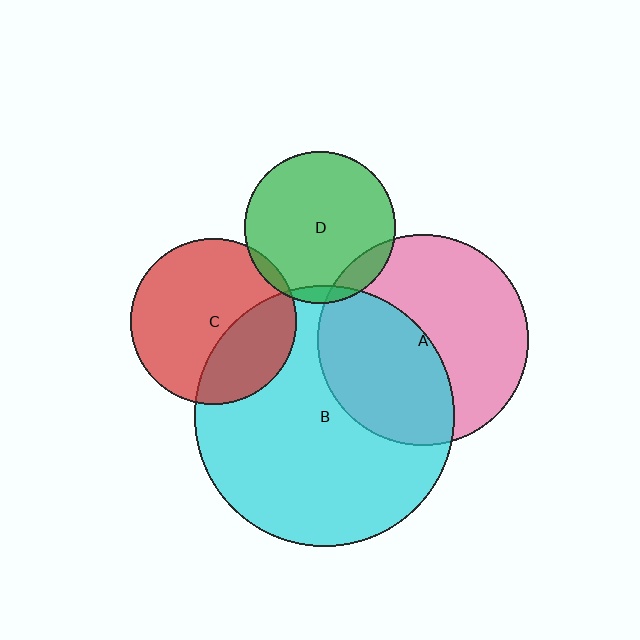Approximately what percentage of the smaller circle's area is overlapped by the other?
Approximately 45%.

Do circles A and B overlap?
Yes.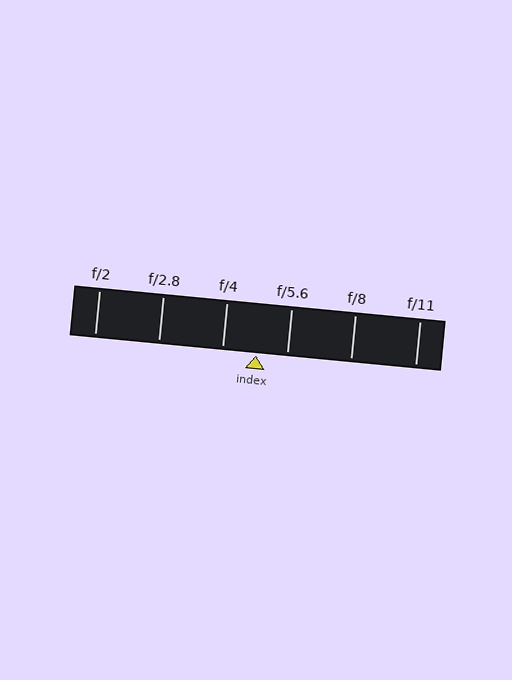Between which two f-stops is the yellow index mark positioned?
The index mark is between f/4 and f/5.6.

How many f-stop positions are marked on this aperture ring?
There are 6 f-stop positions marked.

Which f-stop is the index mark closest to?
The index mark is closest to f/5.6.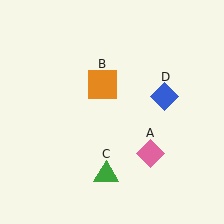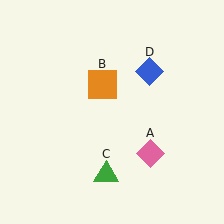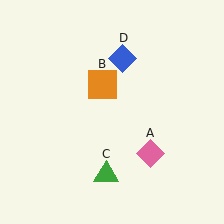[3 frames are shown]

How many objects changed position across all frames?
1 object changed position: blue diamond (object D).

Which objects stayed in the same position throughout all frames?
Pink diamond (object A) and orange square (object B) and green triangle (object C) remained stationary.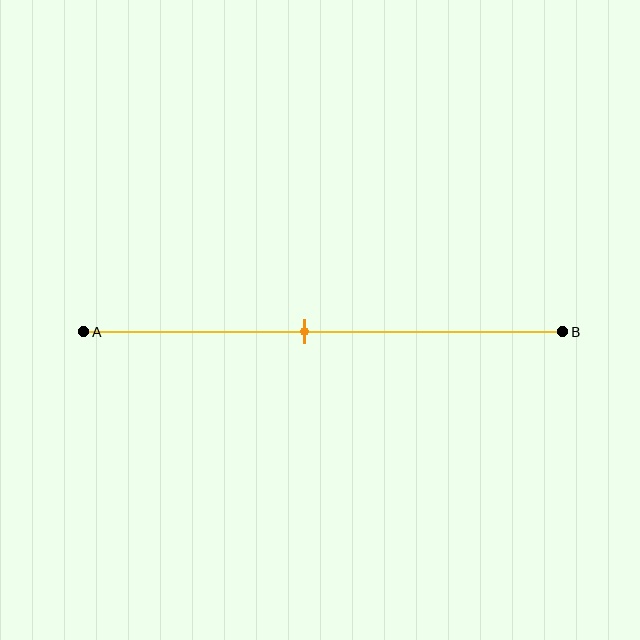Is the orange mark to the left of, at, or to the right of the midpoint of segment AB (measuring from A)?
The orange mark is to the left of the midpoint of segment AB.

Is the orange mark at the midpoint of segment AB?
No, the mark is at about 45% from A, not at the 50% midpoint.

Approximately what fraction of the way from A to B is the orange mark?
The orange mark is approximately 45% of the way from A to B.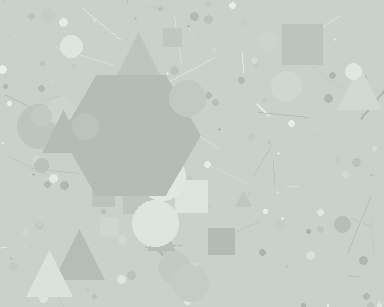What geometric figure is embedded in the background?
A hexagon is embedded in the background.